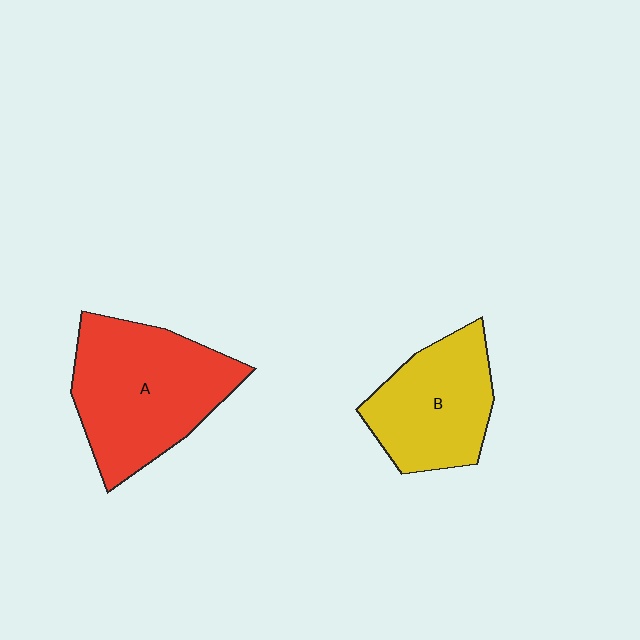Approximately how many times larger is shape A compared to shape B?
Approximately 1.4 times.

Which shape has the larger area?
Shape A (red).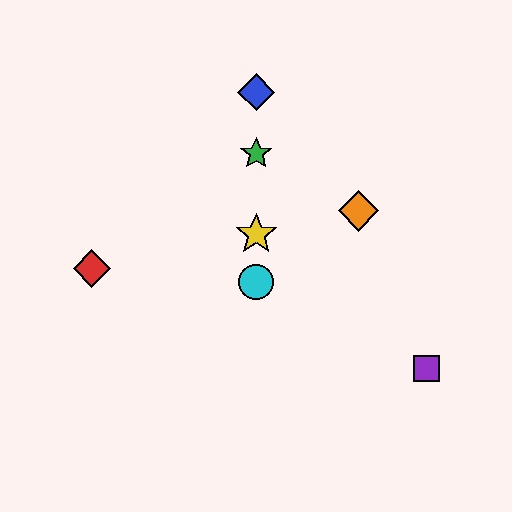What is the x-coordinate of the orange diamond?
The orange diamond is at x≈358.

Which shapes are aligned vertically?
The blue diamond, the green star, the yellow star, the cyan circle are aligned vertically.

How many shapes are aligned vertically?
4 shapes (the blue diamond, the green star, the yellow star, the cyan circle) are aligned vertically.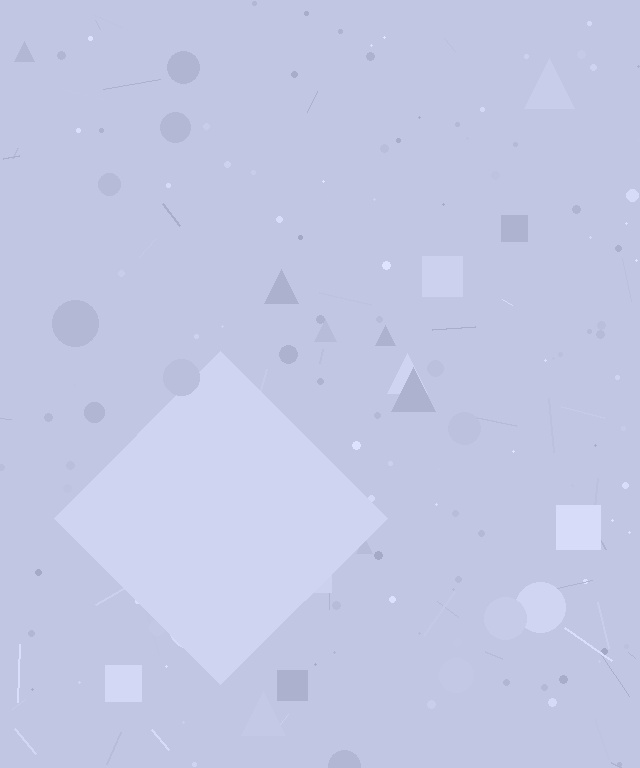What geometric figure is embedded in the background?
A diamond is embedded in the background.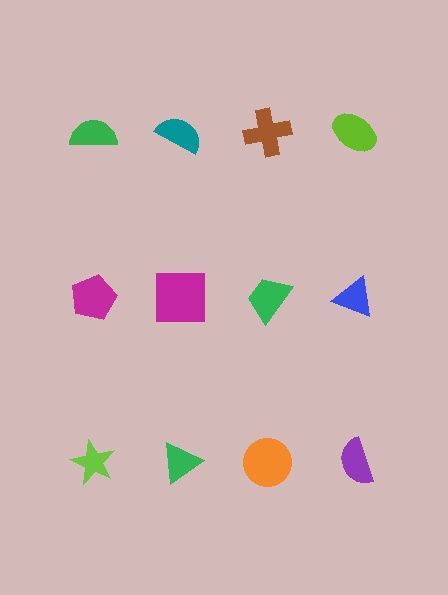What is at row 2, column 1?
A magenta pentagon.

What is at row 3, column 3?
An orange circle.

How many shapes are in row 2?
4 shapes.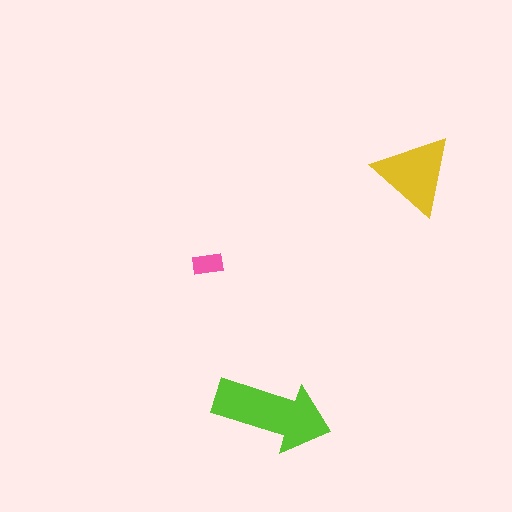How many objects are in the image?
There are 3 objects in the image.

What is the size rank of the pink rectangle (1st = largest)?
3rd.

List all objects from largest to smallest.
The lime arrow, the yellow triangle, the pink rectangle.